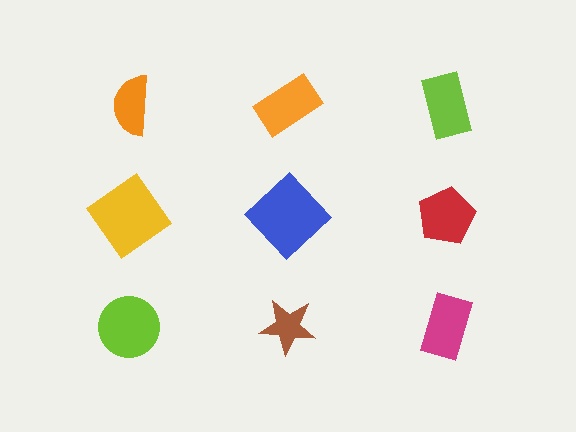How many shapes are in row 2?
3 shapes.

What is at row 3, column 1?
A lime circle.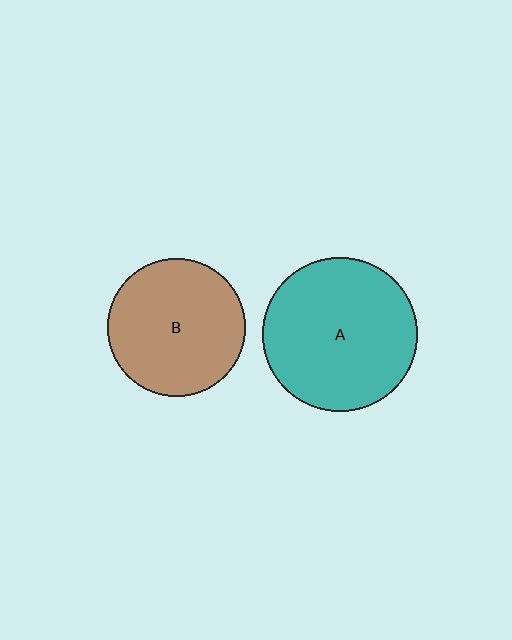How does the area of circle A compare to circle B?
Approximately 1.2 times.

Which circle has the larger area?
Circle A (teal).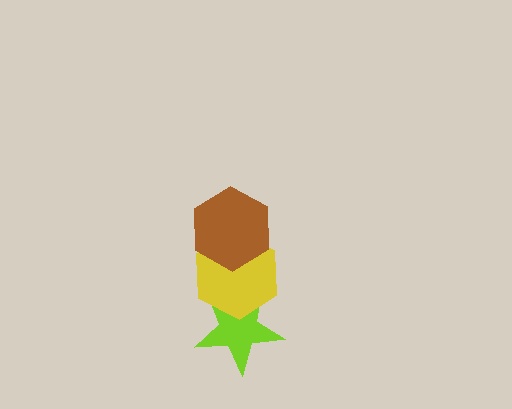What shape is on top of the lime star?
The yellow hexagon is on top of the lime star.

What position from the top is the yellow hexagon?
The yellow hexagon is 2nd from the top.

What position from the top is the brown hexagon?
The brown hexagon is 1st from the top.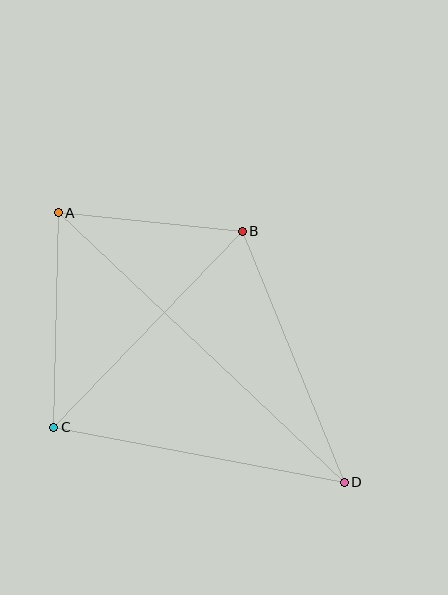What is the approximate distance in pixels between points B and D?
The distance between B and D is approximately 271 pixels.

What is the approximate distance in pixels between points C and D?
The distance between C and D is approximately 295 pixels.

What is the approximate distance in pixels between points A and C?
The distance between A and C is approximately 214 pixels.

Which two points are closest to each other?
Points A and B are closest to each other.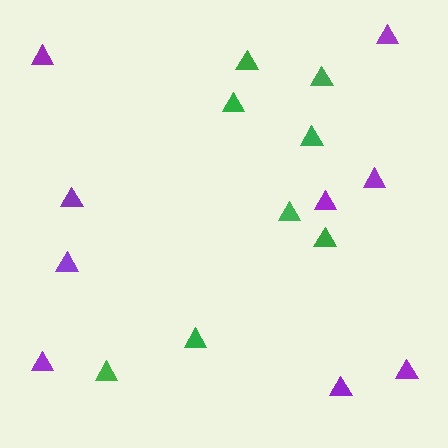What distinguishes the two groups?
There are 2 groups: one group of purple triangles (9) and one group of green triangles (8).